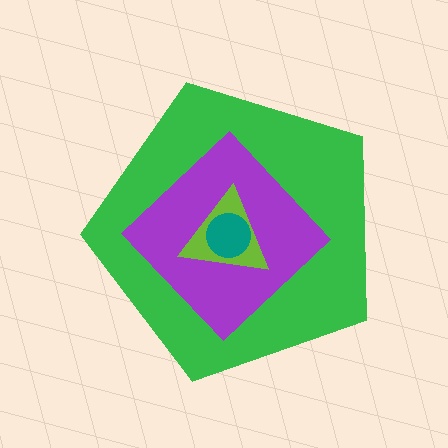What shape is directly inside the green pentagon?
The purple diamond.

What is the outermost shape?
The green pentagon.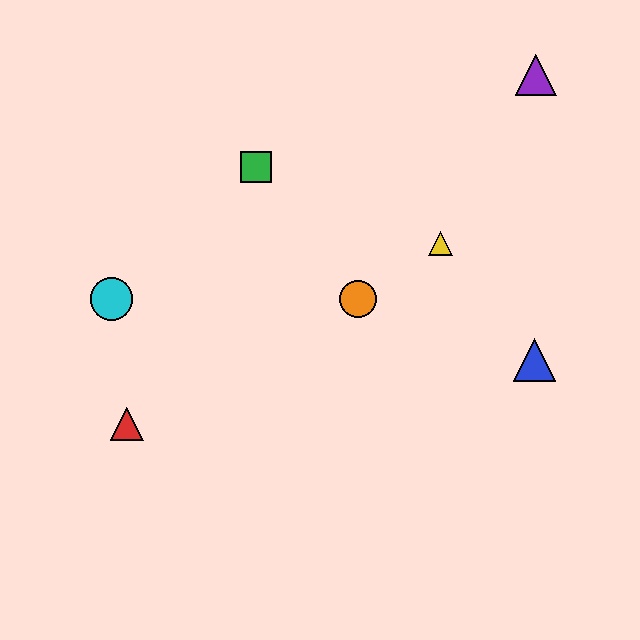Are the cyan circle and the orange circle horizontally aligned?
Yes, both are at y≈299.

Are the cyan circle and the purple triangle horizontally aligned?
No, the cyan circle is at y≈299 and the purple triangle is at y≈75.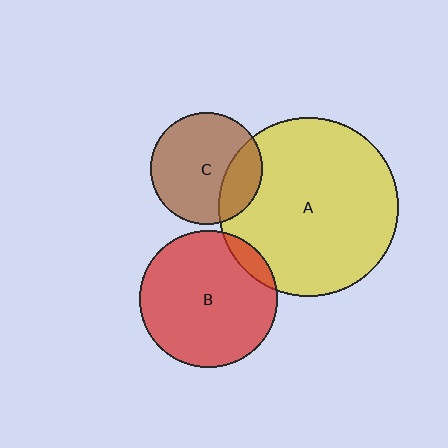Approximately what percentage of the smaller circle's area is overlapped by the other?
Approximately 25%.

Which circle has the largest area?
Circle A (yellow).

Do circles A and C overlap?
Yes.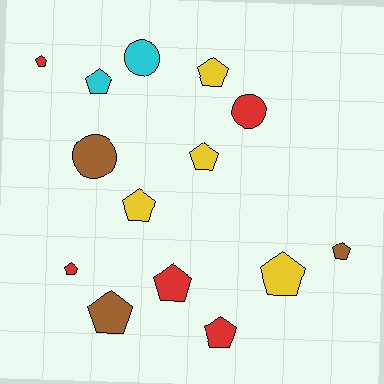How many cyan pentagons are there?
There is 1 cyan pentagon.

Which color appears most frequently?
Red, with 5 objects.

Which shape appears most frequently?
Pentagon, with 11 objects.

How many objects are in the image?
There are 14 objects.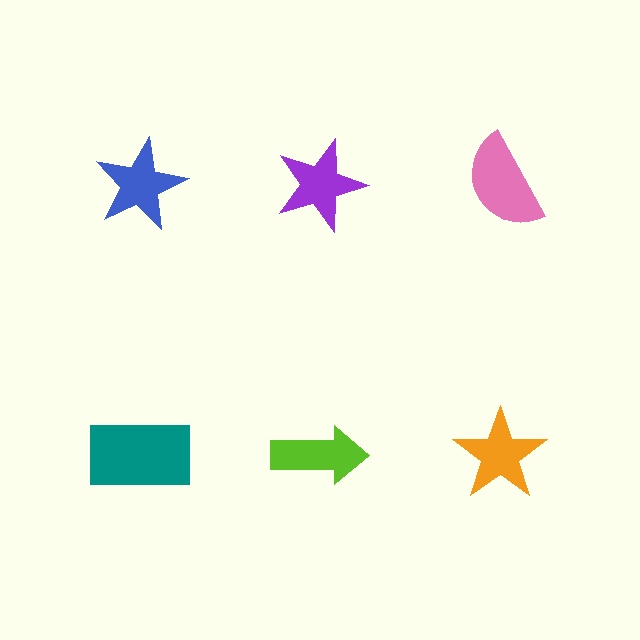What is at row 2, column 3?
An orange star.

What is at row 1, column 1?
A blue star.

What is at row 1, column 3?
A pink semicircle.